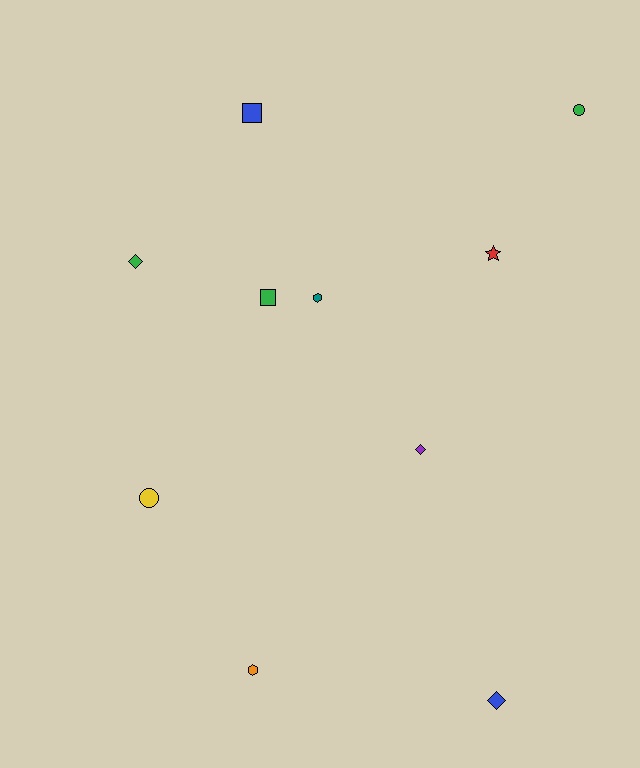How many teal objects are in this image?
There is 1 teal object.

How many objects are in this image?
There are 10 objects.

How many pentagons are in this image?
There are no pentagons.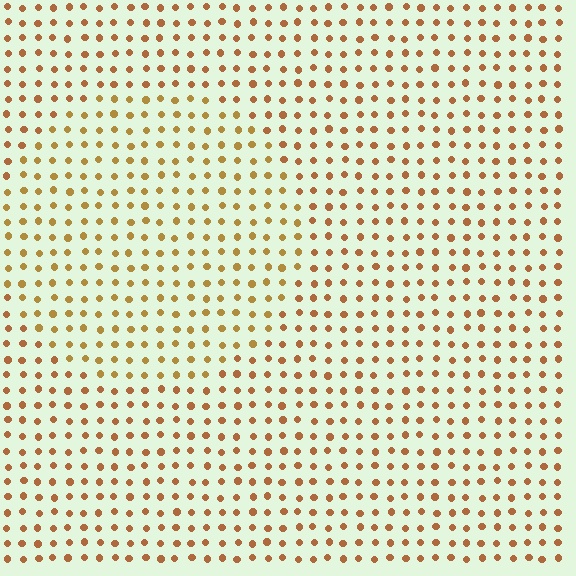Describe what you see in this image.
The image is filled with small brown elements in a uniform arrangement. A circle-shaped region is visible where the elements are tinted to a slightly different hue, forming a subtle color boundary.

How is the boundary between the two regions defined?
The boundary is defined purely by a slight shift in hue (about 19 degrees). Spacing, size, and orientation are identical on both sides.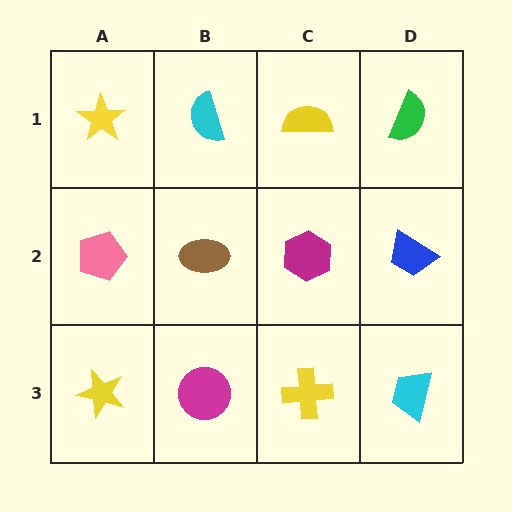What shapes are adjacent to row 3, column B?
A brown ellipse (row 2, column B), a yellow star (row 3, column A), a yellow cross (row 3, column C).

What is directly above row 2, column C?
A yellow semicircle.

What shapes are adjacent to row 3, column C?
A magenta hexagon (row 2, column C), a magenta circle (row 3, column B), a cyan trapezoid (row 3, column D).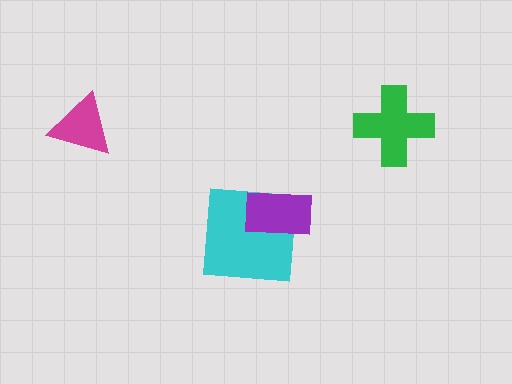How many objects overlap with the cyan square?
1 object overlaps with the cyan square.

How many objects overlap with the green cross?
0 objects overlap with the green cross.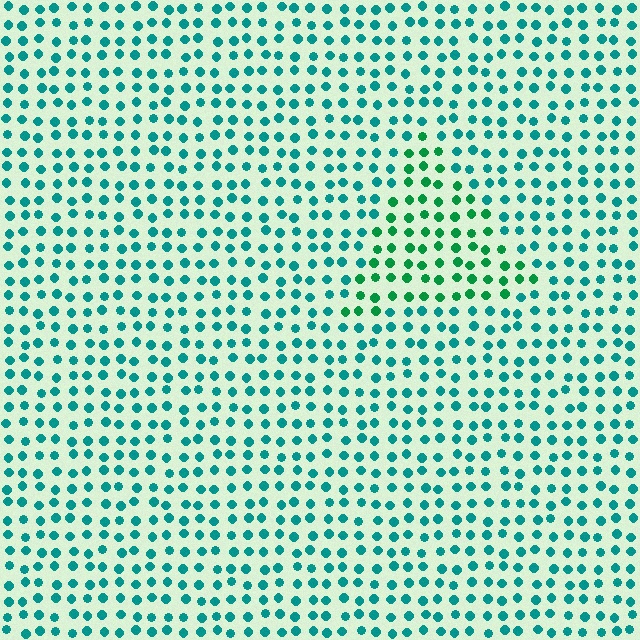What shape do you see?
I see a triangle.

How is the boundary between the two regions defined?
The boundary is defined purely by a slight shift in hue (about 33 degrees). Spacing, size, and orientation are identical on both sides.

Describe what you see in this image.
The image is filled with small teal elements in a uniform arrangement. A triangle-shaped region is visible where the elements are tinted to a slightly different hue, forming a subtle color boundary.